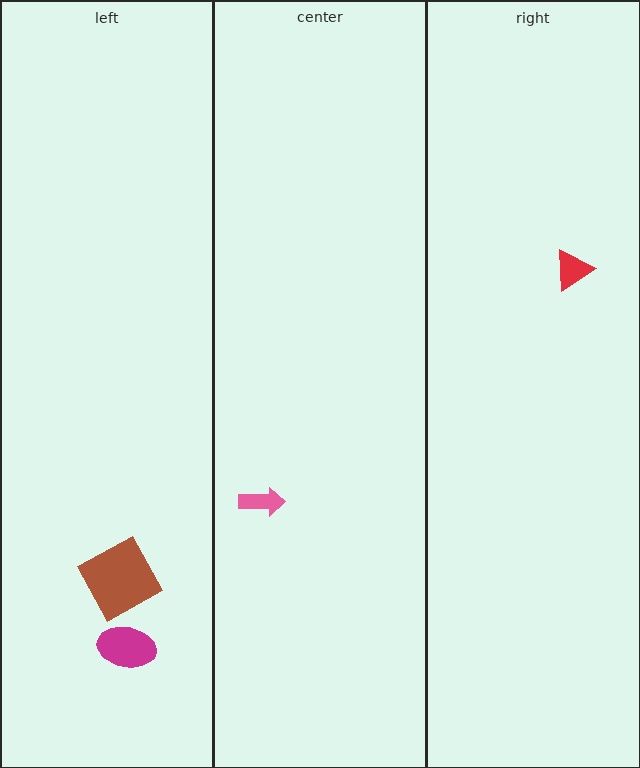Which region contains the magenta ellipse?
The left region.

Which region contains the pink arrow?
The center region.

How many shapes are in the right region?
1.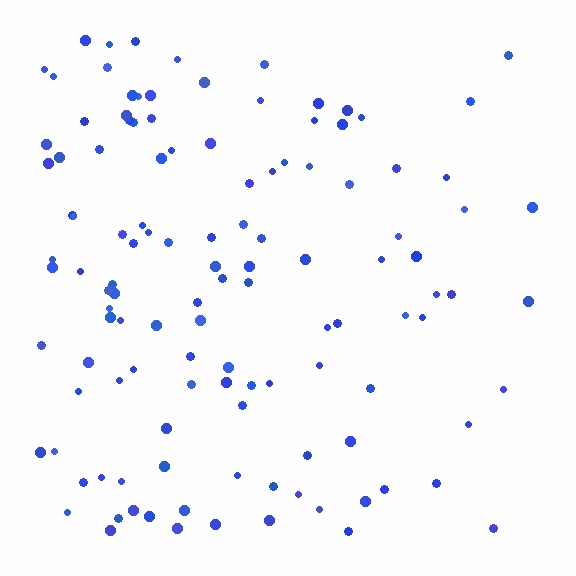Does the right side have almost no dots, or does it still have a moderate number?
Still a moderate number, just noticeably fewer than the left.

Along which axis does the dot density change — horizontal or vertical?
Horizontal.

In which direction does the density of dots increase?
From right to left, with the left side densest.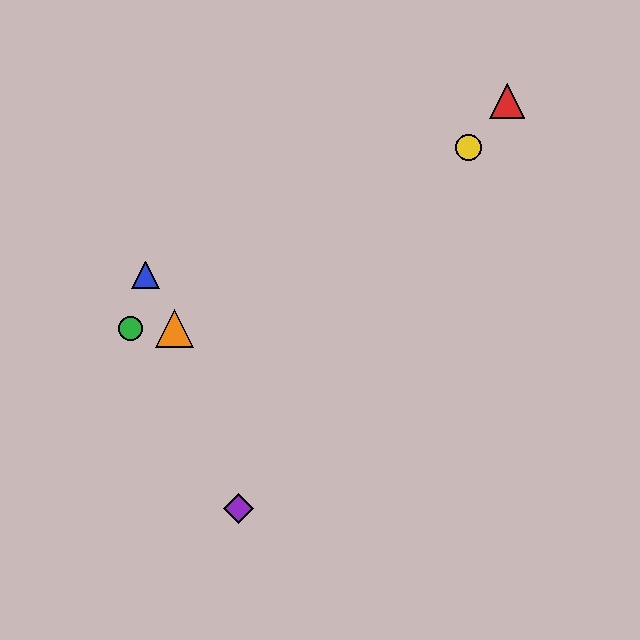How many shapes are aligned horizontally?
2 shapes (the green circle, the orange triangle) are aligned horizontally.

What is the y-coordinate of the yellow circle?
The yellow circle is at y≈147.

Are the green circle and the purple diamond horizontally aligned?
No, the green circle is at y≈328 and the purple diamond is at y≈508.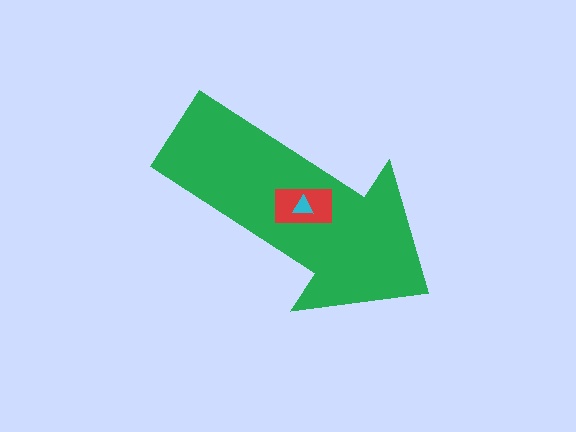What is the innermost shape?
The cyan triangle.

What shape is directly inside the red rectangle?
The cyan triangle.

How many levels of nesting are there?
3.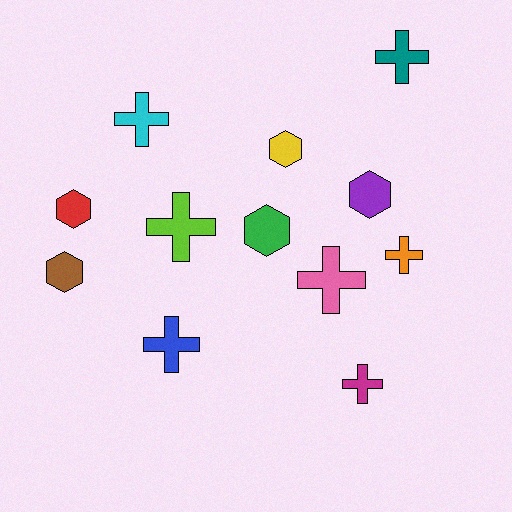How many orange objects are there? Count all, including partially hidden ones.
There is 1 orange object.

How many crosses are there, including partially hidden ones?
There are 7 crosses.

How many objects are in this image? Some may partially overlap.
There are 12 objects.